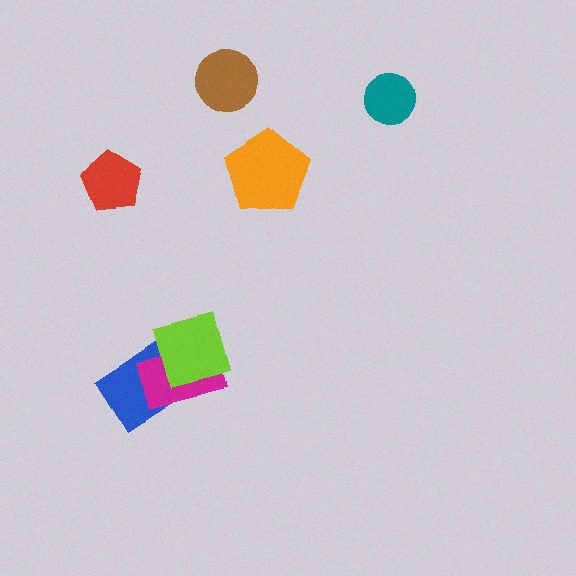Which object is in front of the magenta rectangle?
The lime square is in front of the magenta rectangle.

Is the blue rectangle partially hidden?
Yes, it is partially covered by another shape.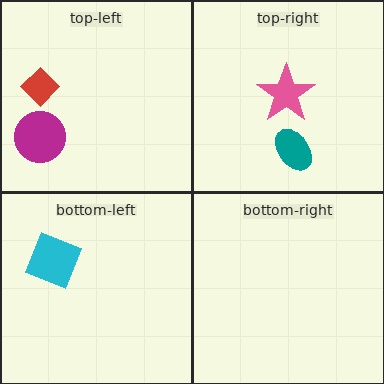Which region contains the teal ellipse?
The top-right region.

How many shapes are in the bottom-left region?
1.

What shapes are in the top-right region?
The pink star, the teal ellipse.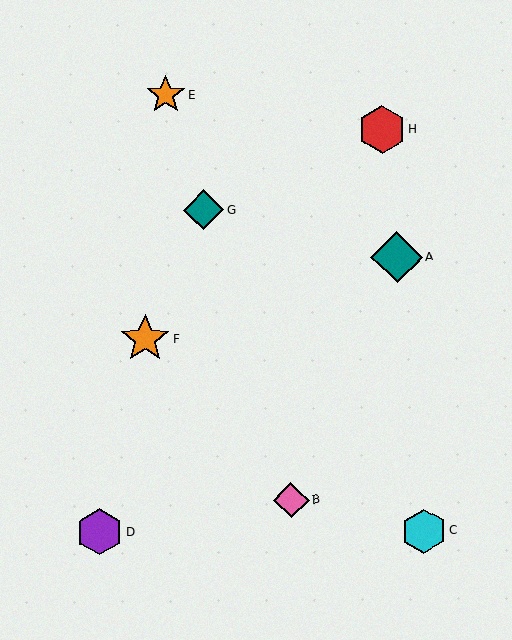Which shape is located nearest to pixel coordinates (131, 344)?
The orange star (labeled F) at (145, 339) is nearest to that location.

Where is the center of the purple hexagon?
The center of the purple hexagon is at (100, 532).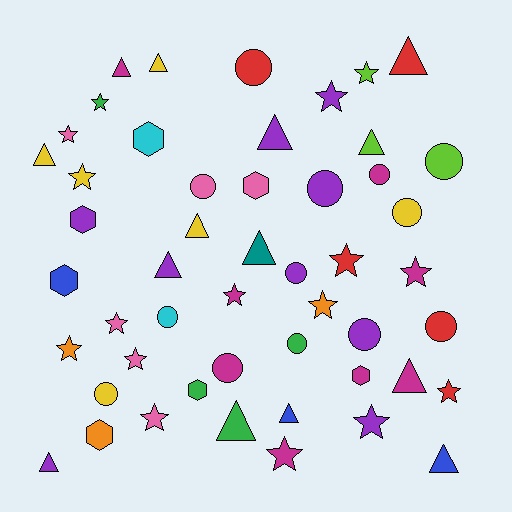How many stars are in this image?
There are 16 stars.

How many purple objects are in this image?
There are 9 purple objects.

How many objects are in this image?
There are 50 objects.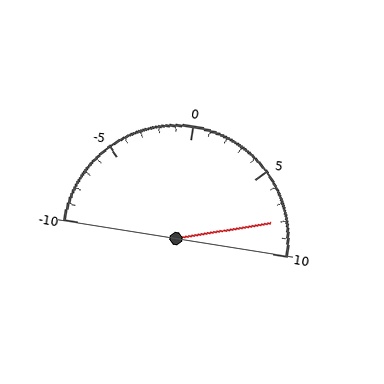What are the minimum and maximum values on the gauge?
The gauge ranges from -10 to 10.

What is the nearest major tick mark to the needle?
The nearest major tick mark is 10.